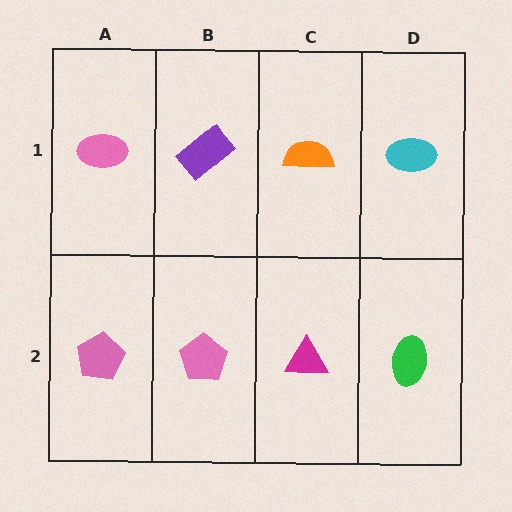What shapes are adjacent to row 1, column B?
A pink pentagon (row 2, column B), a pink ellipse (row 1, column A), an orange semicircle (row 1, column C).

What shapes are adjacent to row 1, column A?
A pink pentagon (row 2, column A), a purple rectangle (row 1, column B).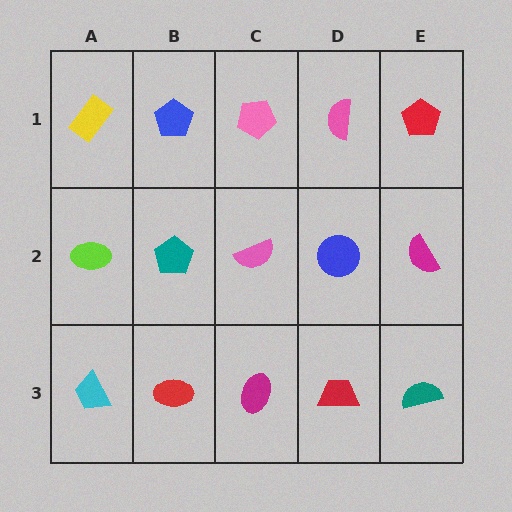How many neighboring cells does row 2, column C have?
4.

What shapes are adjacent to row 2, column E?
A red pentagon (row 1, column E), a teal semicircle (row 3, column E), a blue circle (row 2, column D).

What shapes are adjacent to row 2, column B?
A blue pentagon (row 1, column B), a red ellipse (row 3, column B), a lime ellipse (row 2, column A), a pink semicircle (row 2, column C).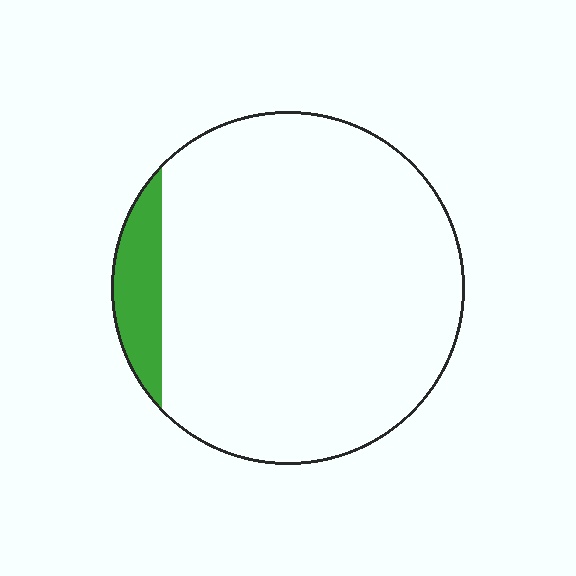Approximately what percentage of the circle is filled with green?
Approximately 10%.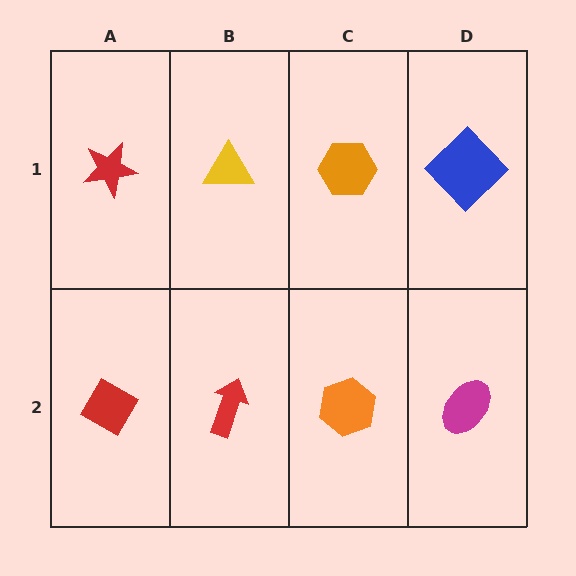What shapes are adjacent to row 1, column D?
A magenta ellipse (row 2, column D), an orange hexagon (row 1, column C).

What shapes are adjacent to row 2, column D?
A blue diamond (row 1, column D), an orange hexagon (row 2, column C).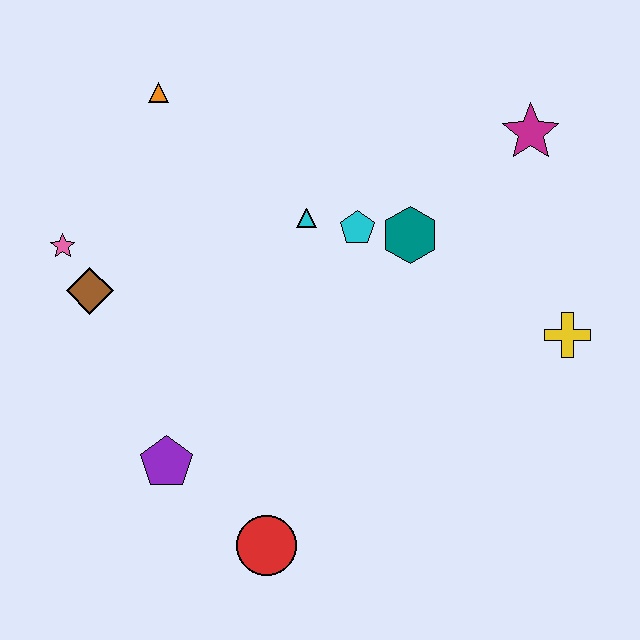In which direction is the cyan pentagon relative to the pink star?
The cyan pentagon is to the right of the pink star.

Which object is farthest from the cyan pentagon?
The red circle is farthest from the cyan pentagon.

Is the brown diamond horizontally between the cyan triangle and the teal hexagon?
No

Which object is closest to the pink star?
The brown diamond is closest to the pink star.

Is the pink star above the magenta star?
No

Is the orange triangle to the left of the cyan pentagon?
Yes